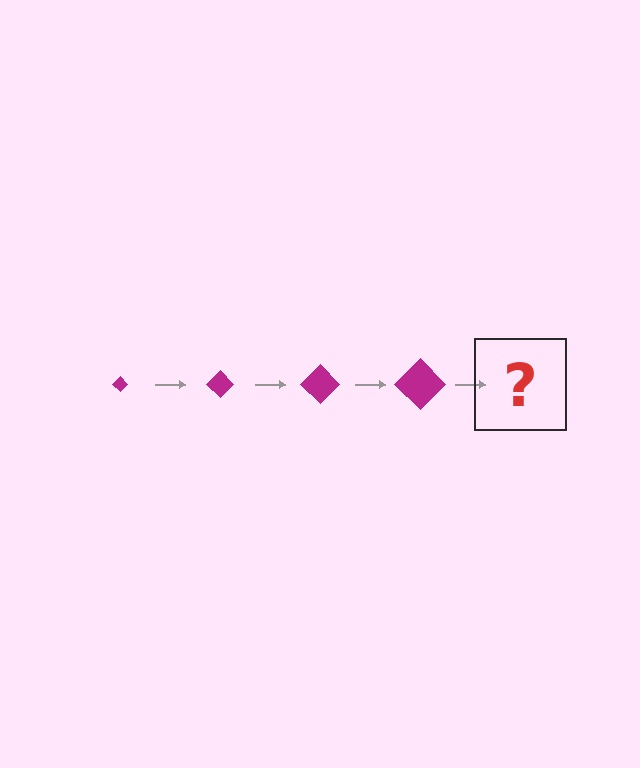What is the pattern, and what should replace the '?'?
The pattern is that the diamond gets progressively larger each step. The '?' should be a magenta diamond, larger than the previous one.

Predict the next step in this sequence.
The next step is a magenta diamond, larger than the previous one.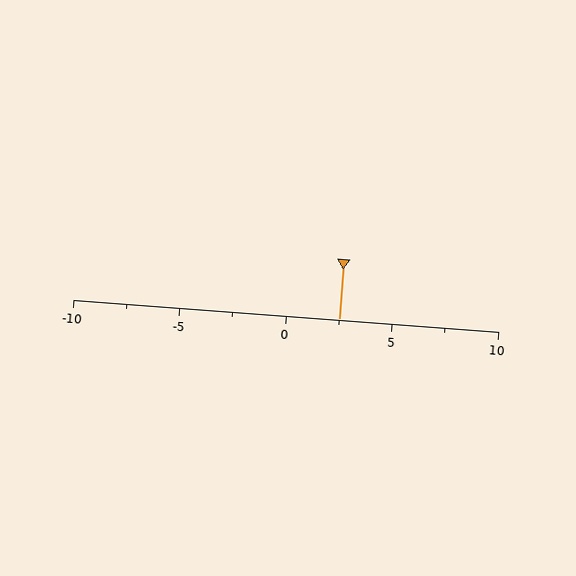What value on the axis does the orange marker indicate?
The marker indicates approximately 2.5.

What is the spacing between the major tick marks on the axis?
The major ticks are spaced 5 apart.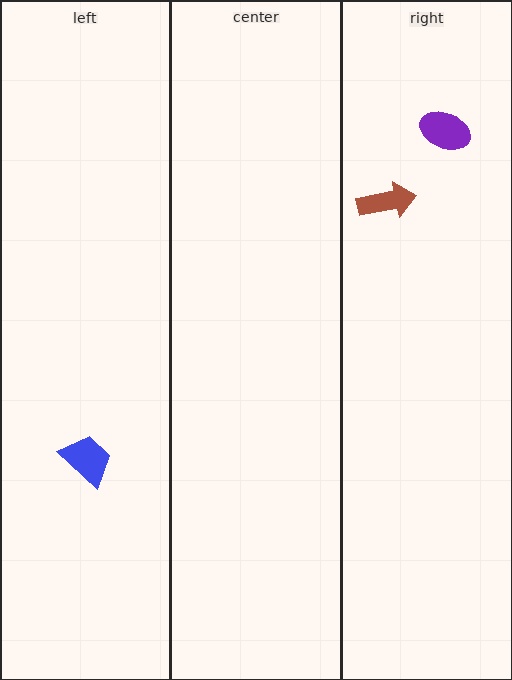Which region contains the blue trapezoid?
The left region.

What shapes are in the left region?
The blue trapezoid.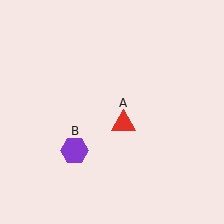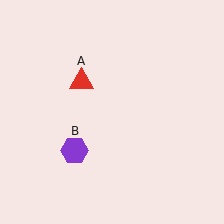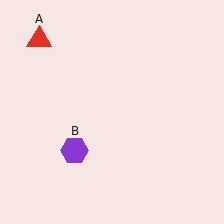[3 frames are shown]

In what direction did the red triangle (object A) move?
The red triangle (object A) moved up and to the left.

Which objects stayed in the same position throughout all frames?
Purple hexagon (object B) remained stationary.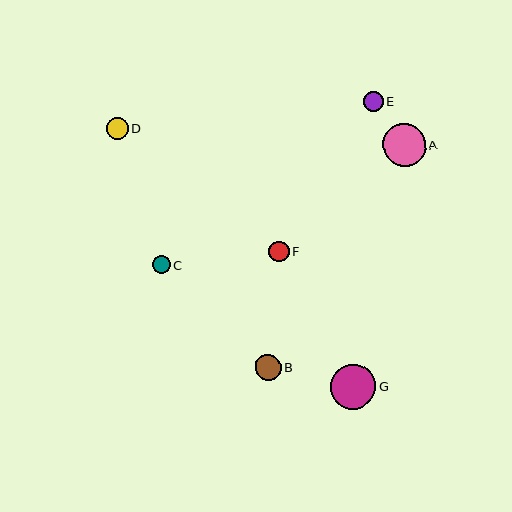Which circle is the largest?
Circle G is the largest with a size of approximately 45 pixels.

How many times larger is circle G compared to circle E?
Circle G is approximately 2.3 times the size of circle E.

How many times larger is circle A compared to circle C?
Circle A is approximately 2.5 times the size of circle C.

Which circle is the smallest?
Circle C is the smallest with a size of approximately 17 pixels.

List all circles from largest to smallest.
From largest to smallest: G, A, B, D, F, E, C.